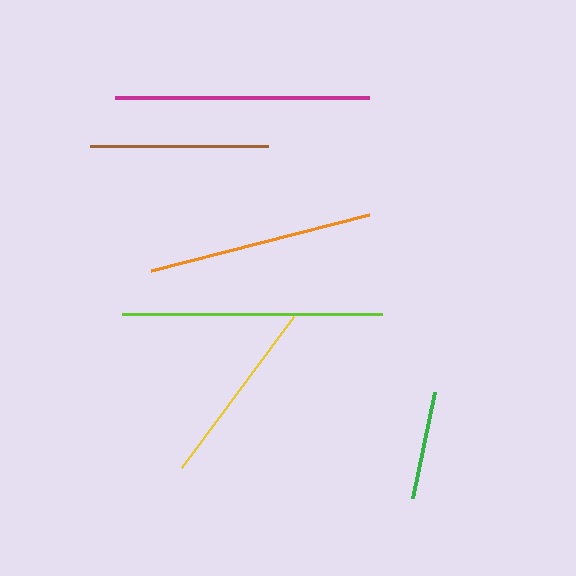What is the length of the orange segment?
The orange segment is approximately 225 pixels long.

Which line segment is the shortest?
The green line is the shortest at approximately 108 pixels.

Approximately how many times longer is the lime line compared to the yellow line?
The lime line is approximately 1.4 times the length of the yellow line.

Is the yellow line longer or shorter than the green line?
The yellow line is longer than the green line.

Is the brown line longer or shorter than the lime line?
The lime line is longer than the brown line.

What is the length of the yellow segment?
The yellow segment is approximately 188 pixels long.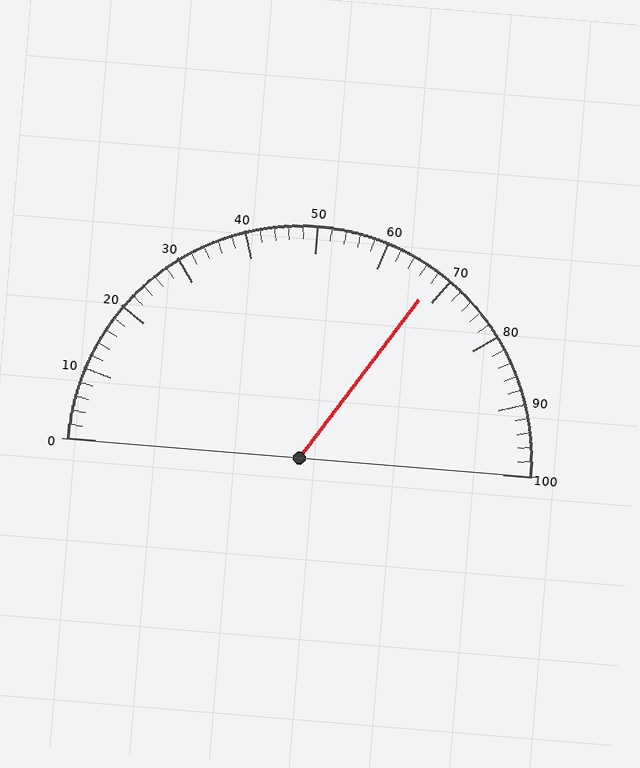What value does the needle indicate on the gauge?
The needle indicates approximately 68.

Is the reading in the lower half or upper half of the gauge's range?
The reading is in the upper half of the range (0 to 100).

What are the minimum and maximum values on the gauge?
The gauge ranges from 0 to 100.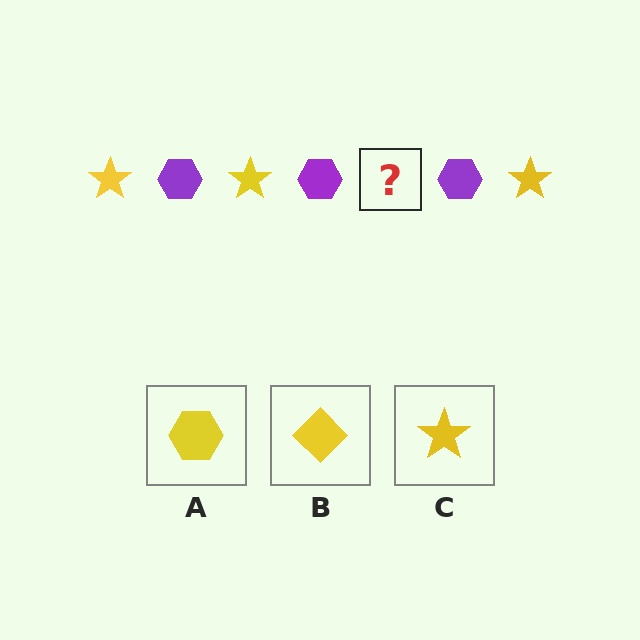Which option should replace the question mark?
Option C.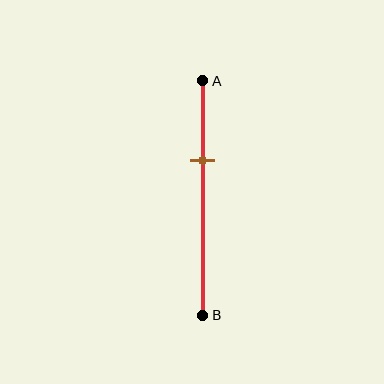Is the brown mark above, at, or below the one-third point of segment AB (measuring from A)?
The brown mark is approximately at the one-third point of segment AB.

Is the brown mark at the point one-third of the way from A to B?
Yes, the mark is approximately at the one-third point.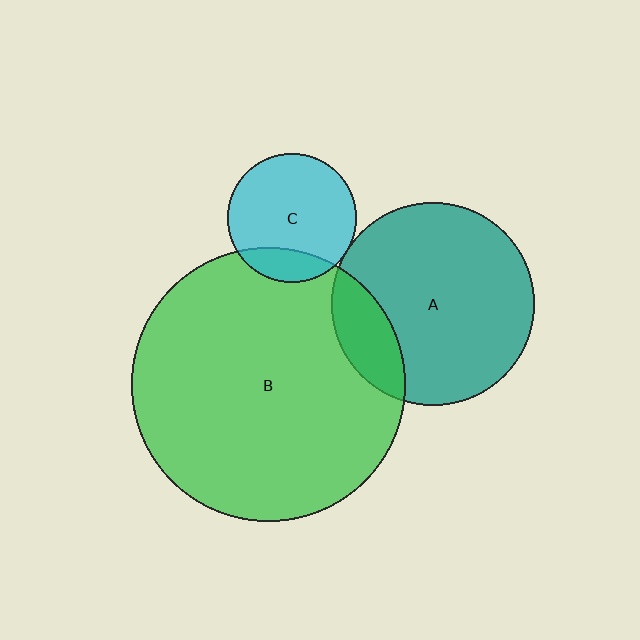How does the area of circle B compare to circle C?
Approximately 4.5 times.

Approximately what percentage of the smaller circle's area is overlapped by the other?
Approximately 5%.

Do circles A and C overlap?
Yes.